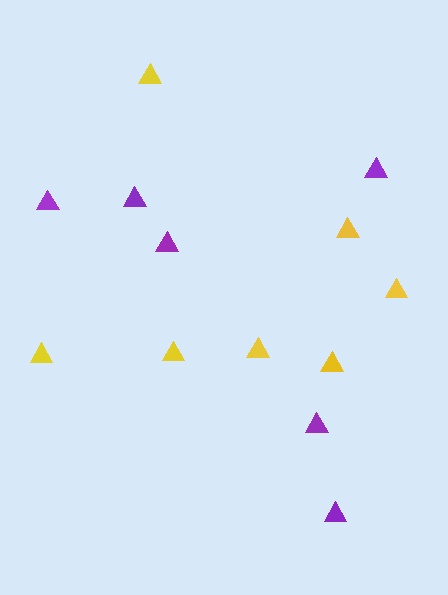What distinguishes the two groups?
There are 2 groups: one group of yellow triangles (7) and one group of purple triangles (6).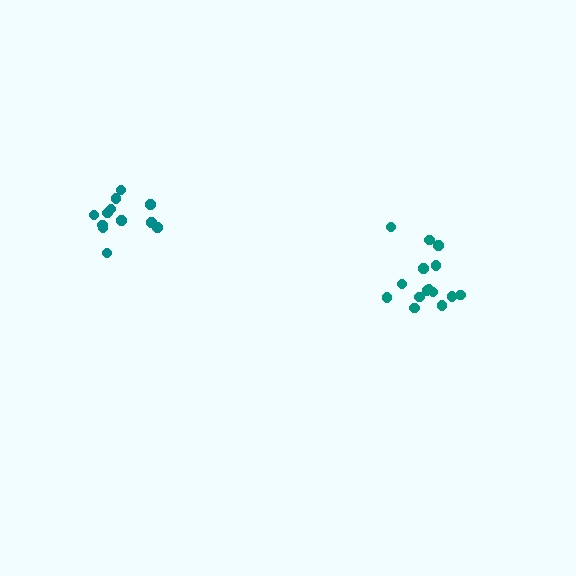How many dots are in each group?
Group 1: 12 dots, Group 2: 15 dots (27 total).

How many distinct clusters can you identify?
There are 2 distinct clusters.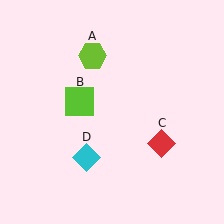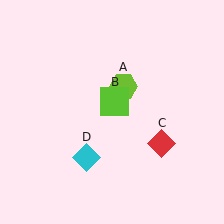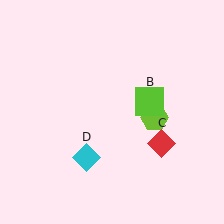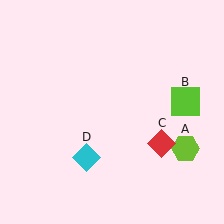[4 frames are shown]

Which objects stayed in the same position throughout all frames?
Red diamond (object C) and cyan diamond (object D) remained stationary.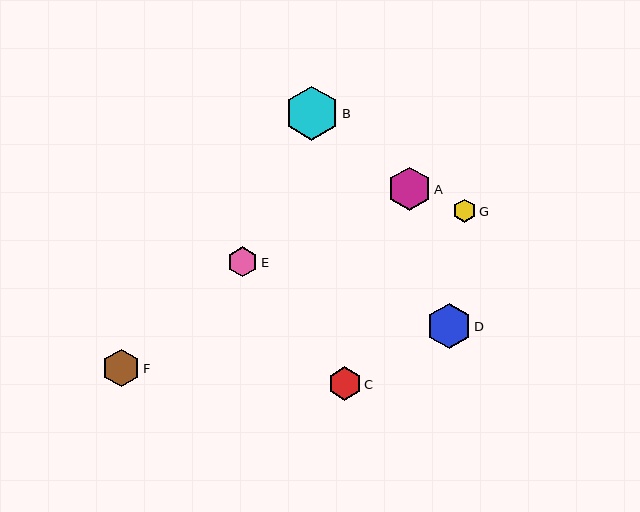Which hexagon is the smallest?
Hexagon G is the smallest with a size of approximately 23 pixels.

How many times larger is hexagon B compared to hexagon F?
Hexagon B is approximately 1.4 times the size of hexagon F.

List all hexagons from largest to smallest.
From largest to smallest: B, D, A, F, C, E, G.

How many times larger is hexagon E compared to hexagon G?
Hexagon E is approximately 1.3 times the size of hexagon G.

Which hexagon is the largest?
Hexagon B is the largest with a size of approximately 54 pixels.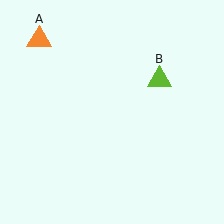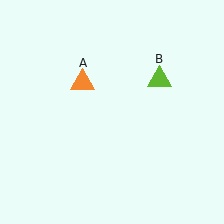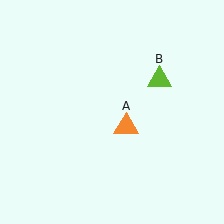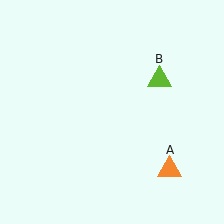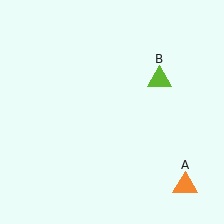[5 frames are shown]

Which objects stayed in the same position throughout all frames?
Lime triangle (object B) remained stationary.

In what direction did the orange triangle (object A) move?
The orange triangle (object A) moved down and to the right.